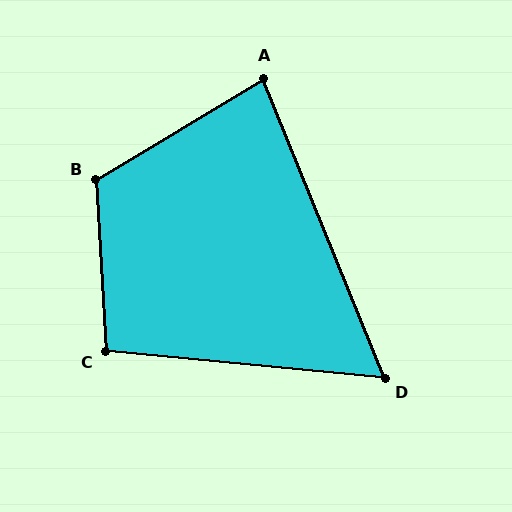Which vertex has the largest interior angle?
B, at approximately 118 degrees.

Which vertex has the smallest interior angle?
D, at approximately 62 degrees.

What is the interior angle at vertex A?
Approximately 81 degrees (acute).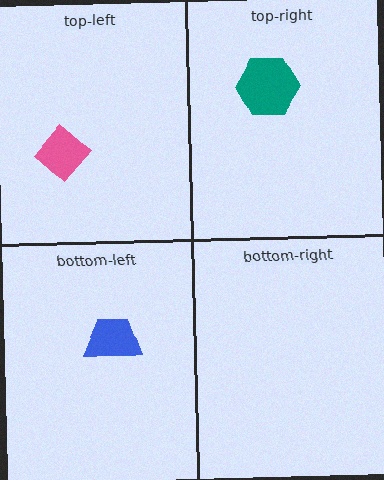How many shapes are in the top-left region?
1.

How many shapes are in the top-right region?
1.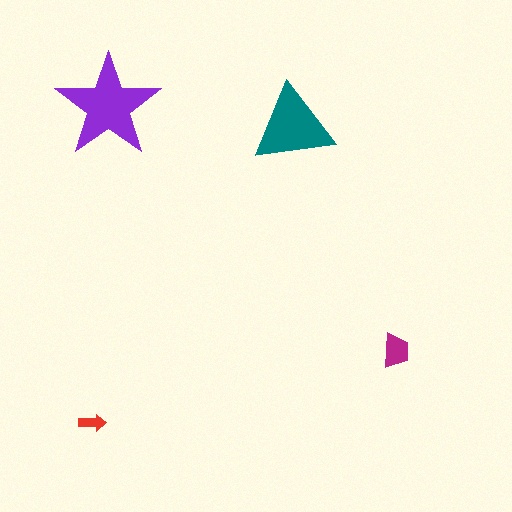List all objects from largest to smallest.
The purple star, the teal triangle, the magenta trapezoid, the red arrow.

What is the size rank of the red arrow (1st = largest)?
4th.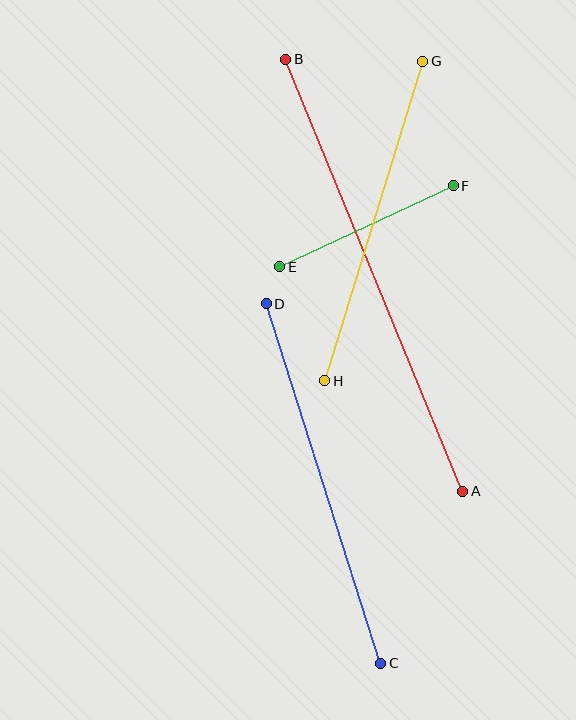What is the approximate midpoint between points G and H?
The midpoint is at approximately (374, 221) pixels.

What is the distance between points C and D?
The distance is approximately 378 pixels.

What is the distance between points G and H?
The distance is approximately 334 pixels.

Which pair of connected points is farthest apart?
Points A and B are farthest apart.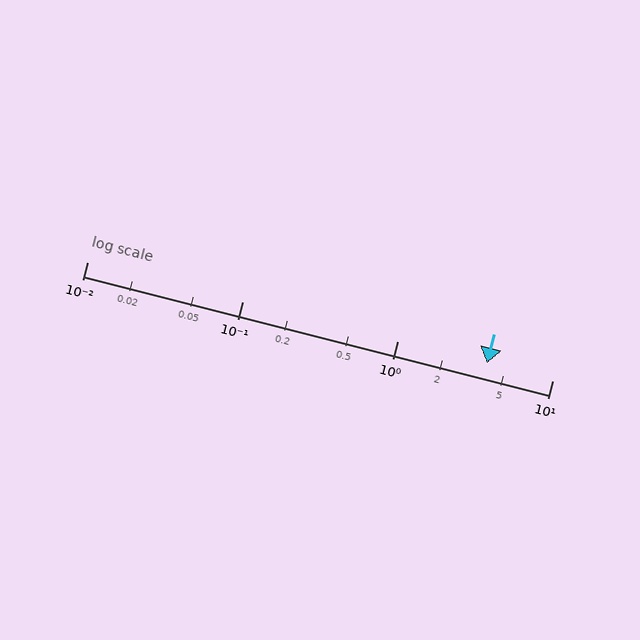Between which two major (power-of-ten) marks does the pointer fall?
The pointer is between 1 and 10.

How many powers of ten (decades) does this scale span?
The scale spans 3 decades, from 0.01 to 10.